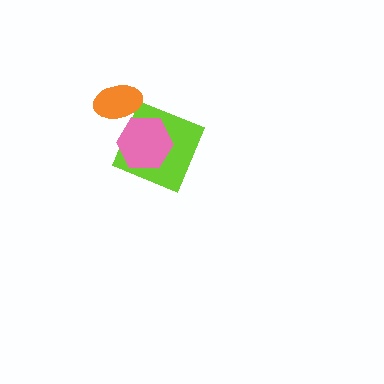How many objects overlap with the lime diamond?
2 objects overlap with the lime diamond.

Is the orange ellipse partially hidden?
No, no other shape covers it.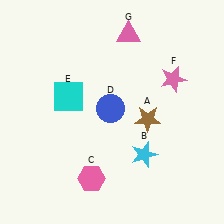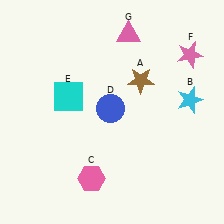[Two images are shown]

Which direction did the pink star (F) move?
The pink star (F) moved up.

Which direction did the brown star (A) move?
The brown star (A) moved up.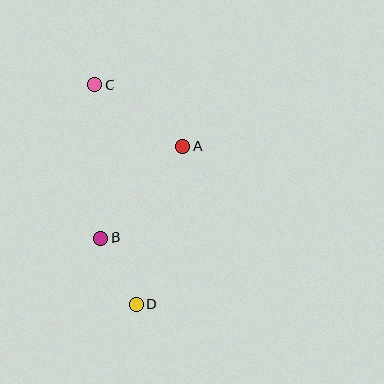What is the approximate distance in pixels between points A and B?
The distance between A and B is approximately 123 pixels.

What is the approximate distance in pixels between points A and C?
The distance between A and C is approximately 108 pixels.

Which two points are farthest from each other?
Points C and D are farthest from each other.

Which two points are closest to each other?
Points B and D are closest to each other.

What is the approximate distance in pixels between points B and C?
The distance between B and C is approximately 153 pixels.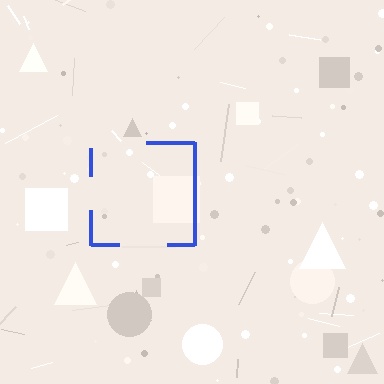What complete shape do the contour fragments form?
The contour fragments form a square.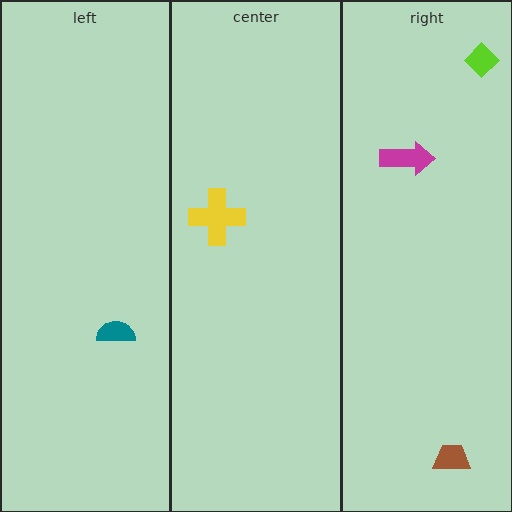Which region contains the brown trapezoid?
The right region.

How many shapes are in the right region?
3.